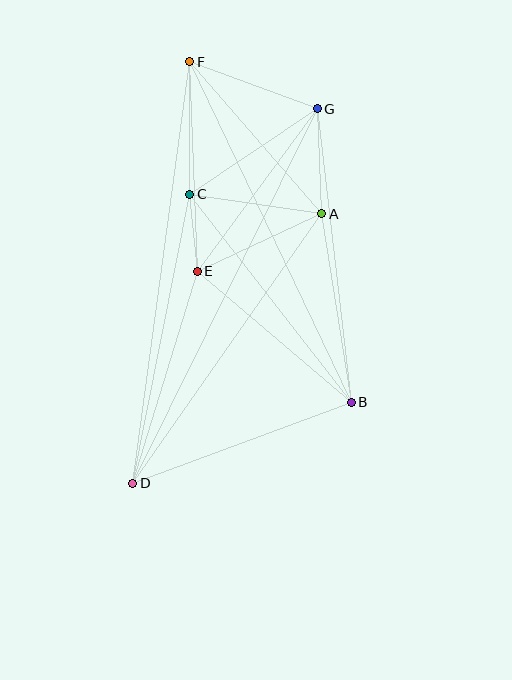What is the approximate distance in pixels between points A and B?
The distance between A and B is approximately 191 pixels.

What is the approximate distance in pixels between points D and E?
The distance between D and E is approximately 221 pixels.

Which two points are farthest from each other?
Points D and F are farthest from each other.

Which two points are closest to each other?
Points C and E are closest to each other.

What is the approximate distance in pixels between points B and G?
The distance between B and G is approximately 295 pixels.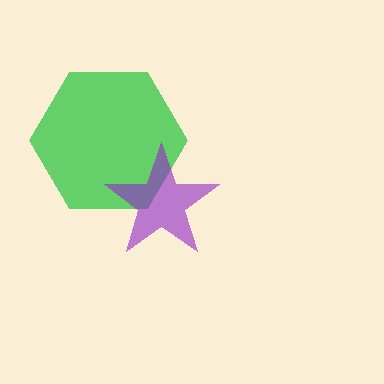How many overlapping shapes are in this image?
There are 2 overlapping shapes in the image.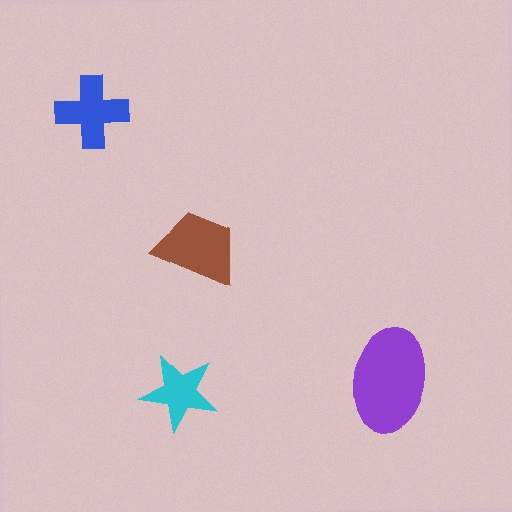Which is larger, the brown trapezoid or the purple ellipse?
The purple ellipse.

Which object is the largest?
The purple ellipse.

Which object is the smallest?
The cyan star.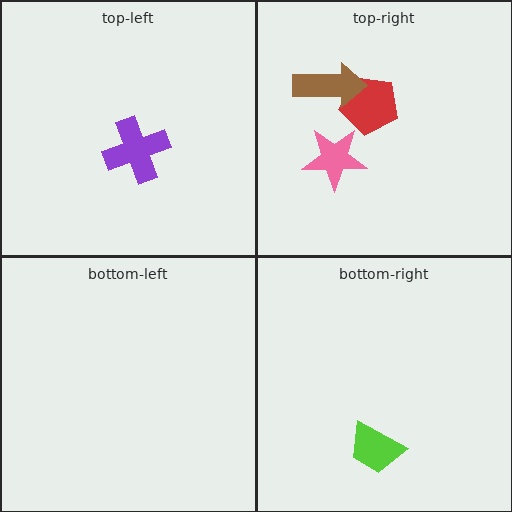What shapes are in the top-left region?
The purple cross.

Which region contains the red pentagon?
The top-right region.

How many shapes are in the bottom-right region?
1.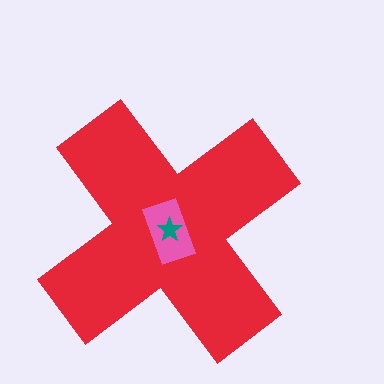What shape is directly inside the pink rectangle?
The teal star.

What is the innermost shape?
The teal star.